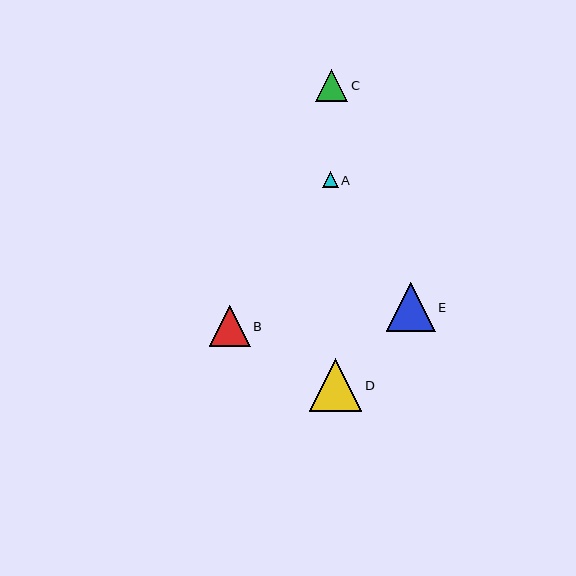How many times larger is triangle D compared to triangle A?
Triangle D is approximately 3.3 times the size of triangle A.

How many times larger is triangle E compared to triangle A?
Triangle E is approximately 3.1 times the size of triangle A.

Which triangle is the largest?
Triangle D is the largest with a size of approximately 53 pixels.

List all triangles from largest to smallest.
From largest to smallest: D, E, B, C, A.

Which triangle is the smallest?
Triangle A is the smallest with a size of approximately 16 pixels.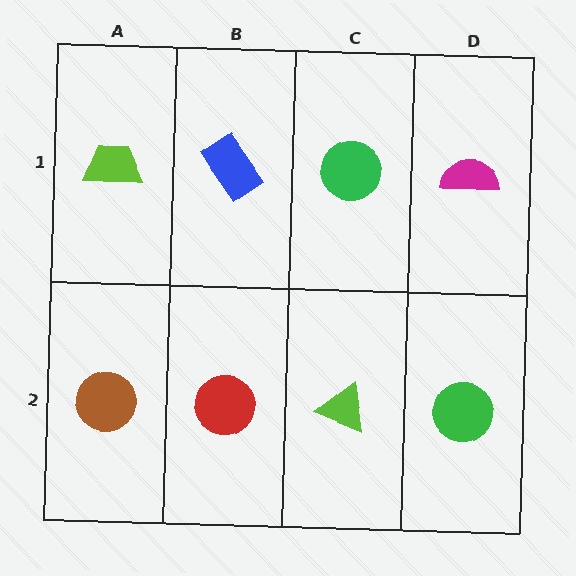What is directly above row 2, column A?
A lime trapezoid.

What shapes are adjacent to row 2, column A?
A lime trapezoid (row 1, column A), a red circle (row 2, column B).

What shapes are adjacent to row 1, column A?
A brown circle (row 2, column A), a blue rectangle (row 1, column B).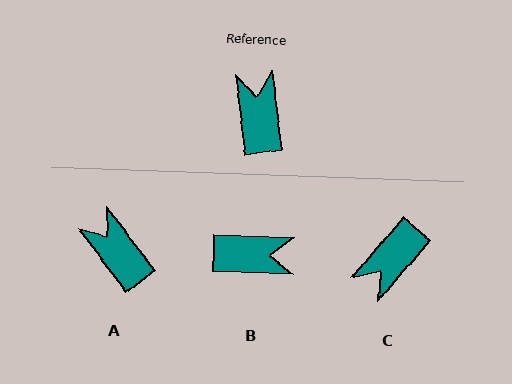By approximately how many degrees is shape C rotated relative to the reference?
Approximately 132 degrees counter-clockwise.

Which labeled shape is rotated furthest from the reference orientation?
C, about 132 degrees away.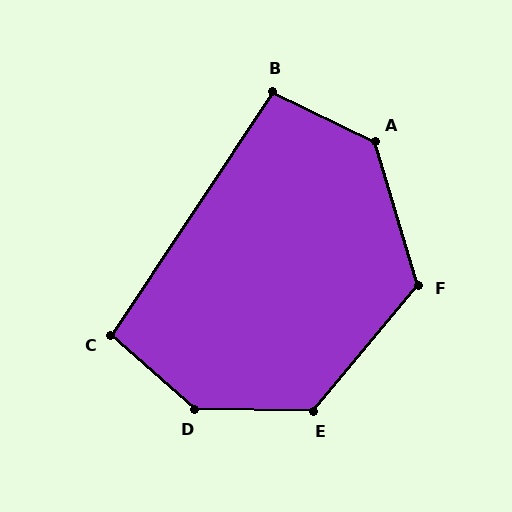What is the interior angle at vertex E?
Approximately 129 degrees (obtuse).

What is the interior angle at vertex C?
Approximately 98 degrees (obtuse).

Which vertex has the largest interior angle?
D, at approximately 139 degrees.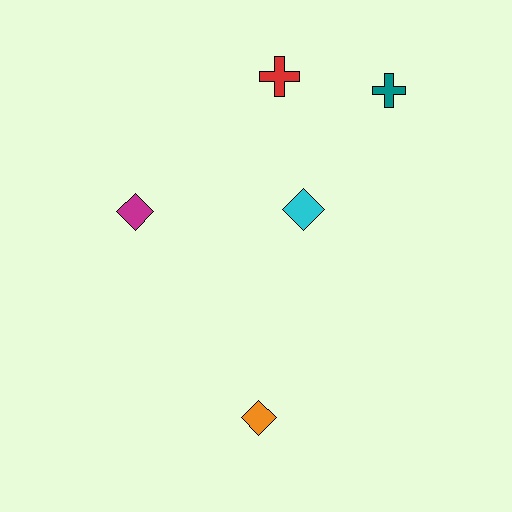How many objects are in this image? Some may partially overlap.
There are 5 objects.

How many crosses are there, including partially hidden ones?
There are 2 crosses.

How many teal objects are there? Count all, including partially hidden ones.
There is 1 teal object.